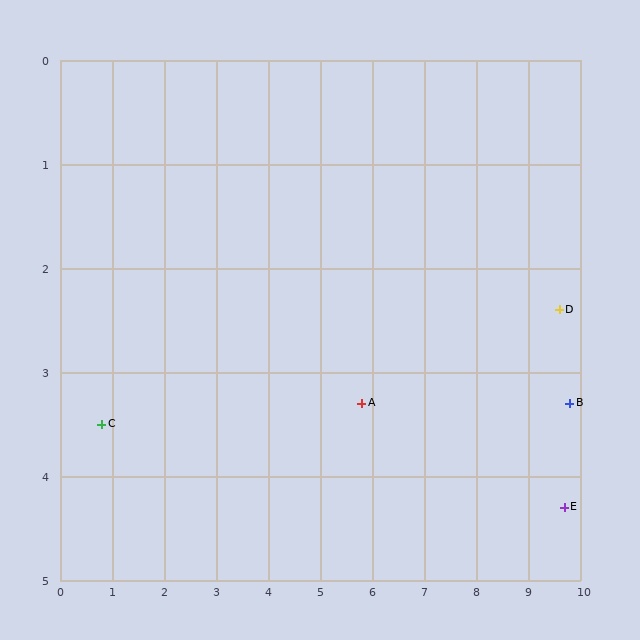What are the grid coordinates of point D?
Point D is at approximately (9.6, 2.4).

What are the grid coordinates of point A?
Point A is at approximately (5.8, 3.3).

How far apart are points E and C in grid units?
Points E and C are about 8.9 grid units apart.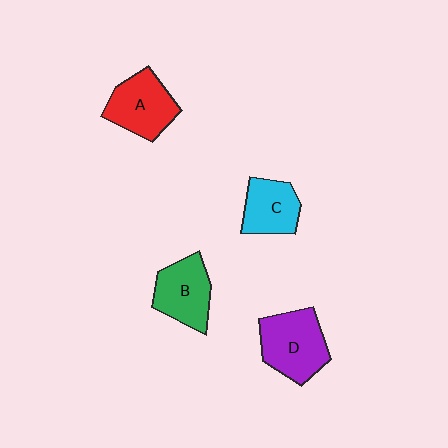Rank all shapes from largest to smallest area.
From largest to smallest: D (purple), A (red), B (green), C (cyan).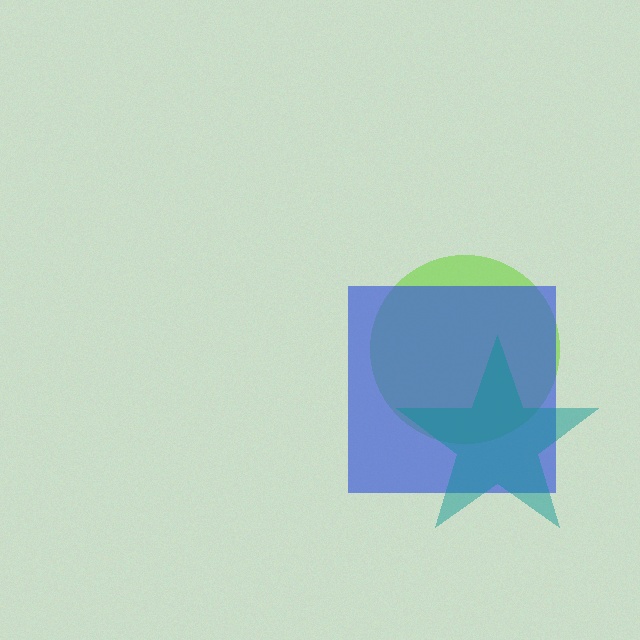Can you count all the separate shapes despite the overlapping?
Yes, there are 3 separate shapes.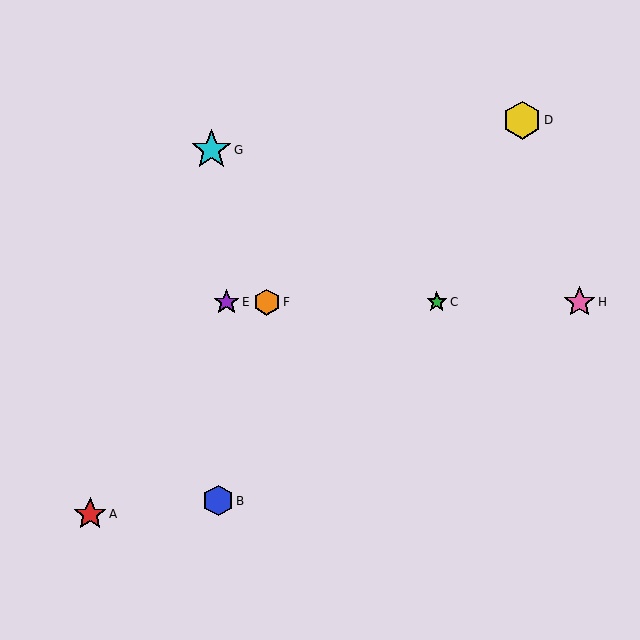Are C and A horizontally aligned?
No, C is at y≈302 and A is at y≈514.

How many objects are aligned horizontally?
4 objects (C, E, F, H) are aligned horizontally.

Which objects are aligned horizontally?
Objects C, E, F, H are aligned horizontally.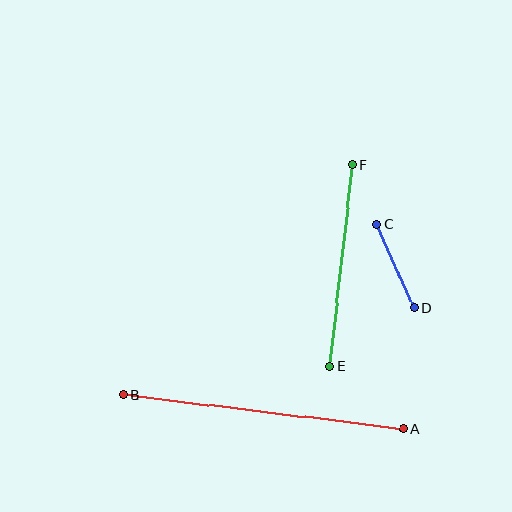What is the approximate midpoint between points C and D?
The midpoint is at approximately (395, 266) pixels.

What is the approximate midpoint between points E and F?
The midpoint is at approximately (341, 265) pixels.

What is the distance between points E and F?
The distance is approximately 203 pixels.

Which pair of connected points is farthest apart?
Points A and B are farthest apart.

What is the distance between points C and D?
The distance is approximately 92 pixels.